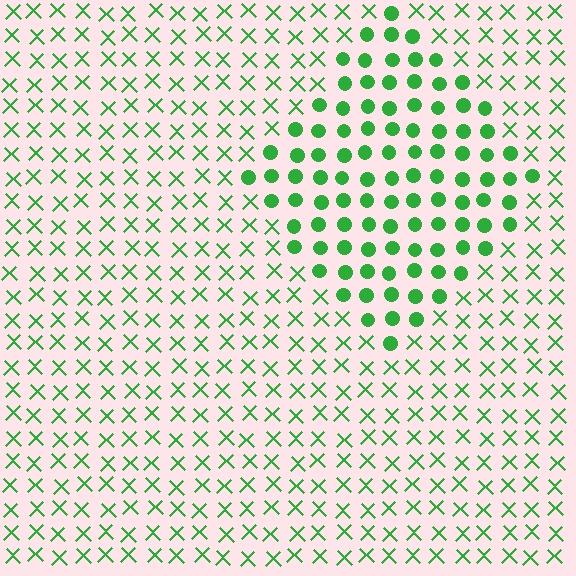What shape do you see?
I see a diamond.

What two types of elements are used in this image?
The image uses circles inside the diamond region and X marks outside it.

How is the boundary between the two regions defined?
The boundary is defined by a change in element shape: circles inside vs. X marks outside. All elements share the same color and spacing.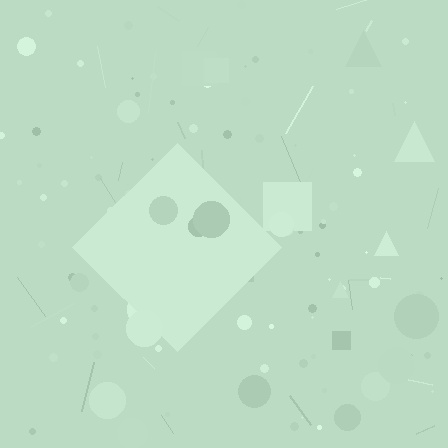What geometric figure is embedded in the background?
A diamond is embedded in the background.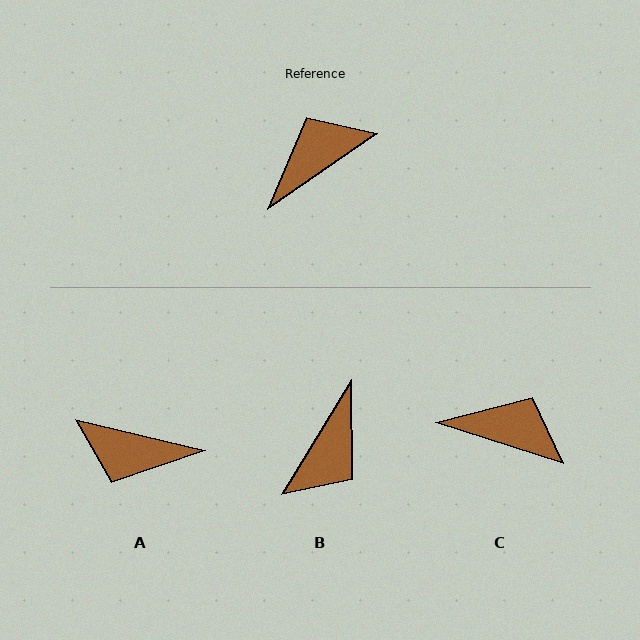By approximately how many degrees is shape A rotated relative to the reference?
Approximately 132 degrees counter-clockwise.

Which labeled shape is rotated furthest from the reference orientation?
B, about 156 degrees away.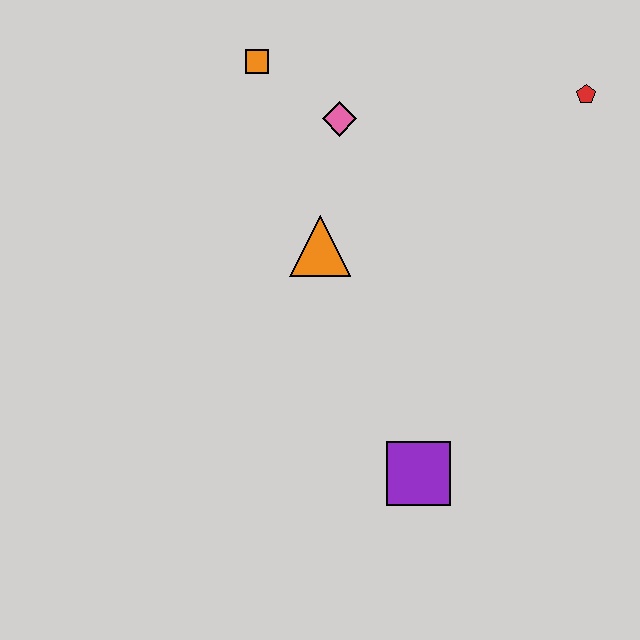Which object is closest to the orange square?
The pink diamond is closest to the orange square.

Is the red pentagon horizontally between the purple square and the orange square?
No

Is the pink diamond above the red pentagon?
No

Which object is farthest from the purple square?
The orange square is farthest from the purple square.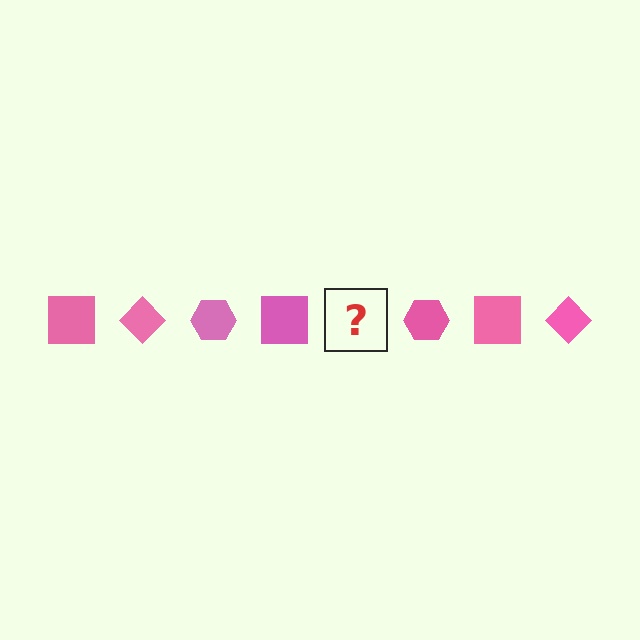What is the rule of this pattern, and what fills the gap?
The rule is that the pattern cycles through square, diamond, hexagon shapes in pink. The gap should be filled with a pink diamond.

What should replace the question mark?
The question mark should be replaced with a pink diamond.